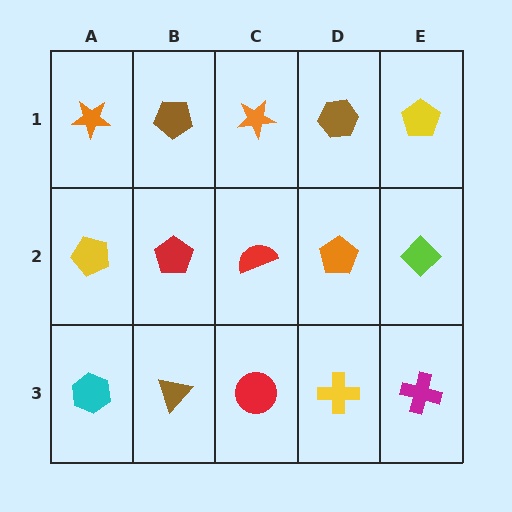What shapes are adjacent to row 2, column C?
An orange star (row 1, column C), a red circle (row 3, column C), a red pentagon (row 2, column B), an orange pentagon (row 2, column D).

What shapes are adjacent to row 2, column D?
A brown hexagon (row 1, column D), a yellow cross (row 3, column D), a red semicircle (row 2, column C), a lime diamond (row 2, column E).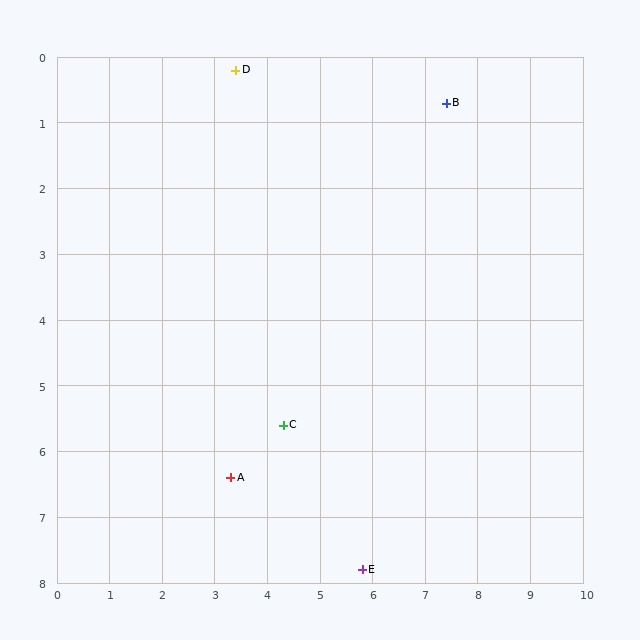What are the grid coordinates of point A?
Point A is at approximately (3.3, 6.4).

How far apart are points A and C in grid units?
Points A and C are about 1.3 grid units apart.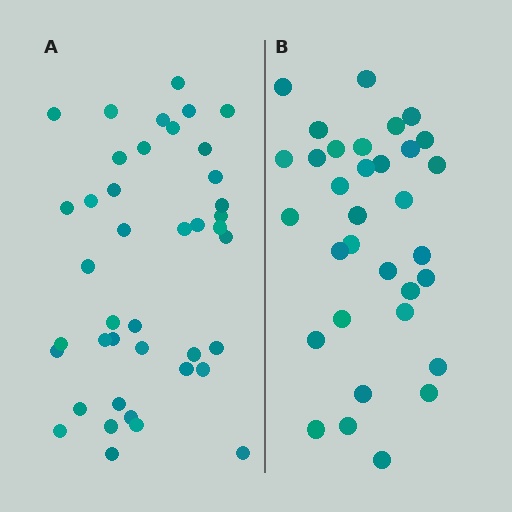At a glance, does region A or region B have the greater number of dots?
Region A (the left region) has more dots.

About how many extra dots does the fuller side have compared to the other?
Region A has roughly 8 or so more dots than region B.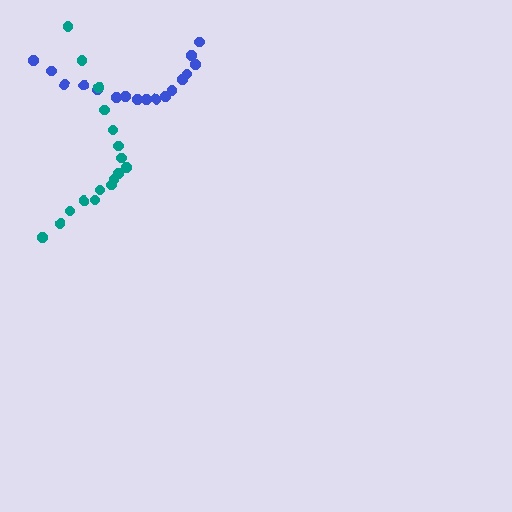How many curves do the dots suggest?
There are 2 distinct paths.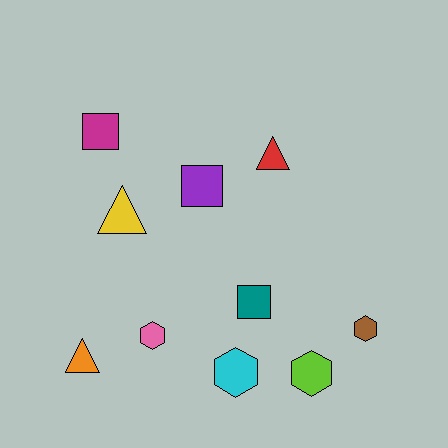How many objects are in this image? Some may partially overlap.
There are 10 objects.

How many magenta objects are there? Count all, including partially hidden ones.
There is 1 magenta object.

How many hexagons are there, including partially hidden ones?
There are 4 hexagons.